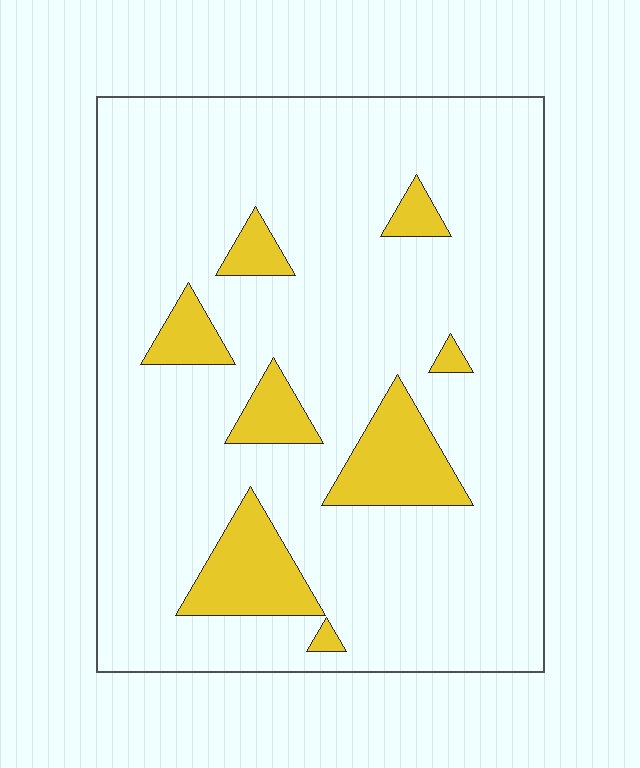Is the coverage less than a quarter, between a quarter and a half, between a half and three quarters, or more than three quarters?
Less than a quarter.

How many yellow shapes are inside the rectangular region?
8.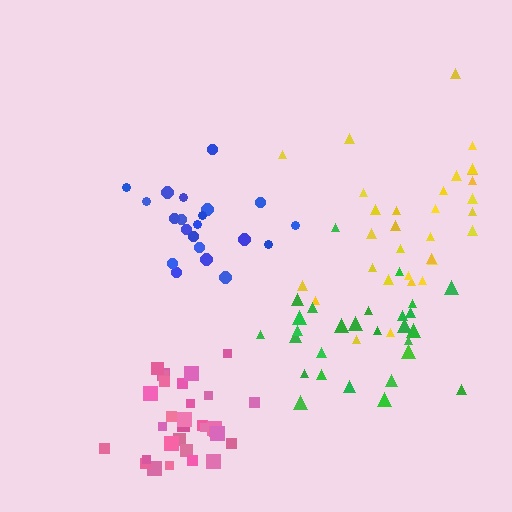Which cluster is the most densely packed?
Pink.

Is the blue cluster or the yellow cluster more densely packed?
Blue.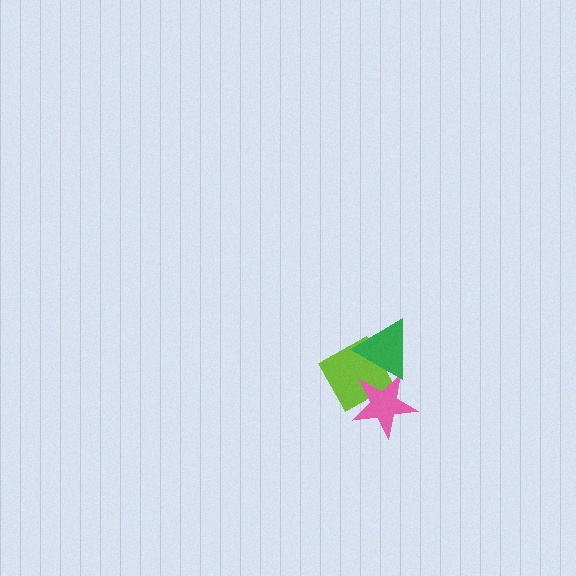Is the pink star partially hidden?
Yes, it is partially covered by another shape.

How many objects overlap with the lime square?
2 objects overlap with the lime square.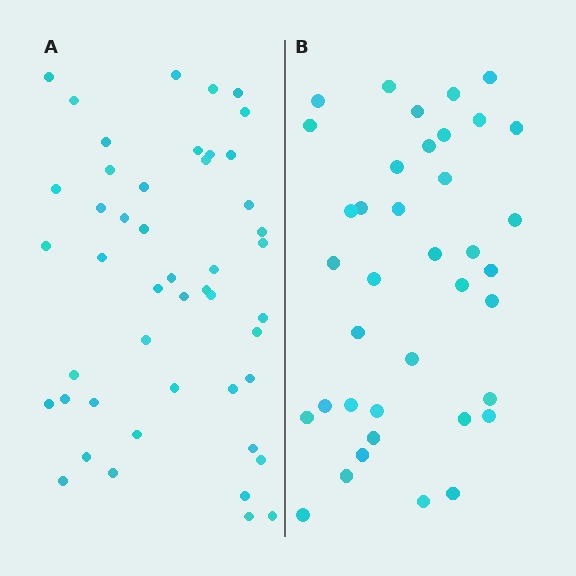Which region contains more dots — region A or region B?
Region A (the left region) has more dots.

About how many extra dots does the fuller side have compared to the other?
Region A has roughly 8 or so more dots than region B.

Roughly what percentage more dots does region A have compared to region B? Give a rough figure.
About 25% more.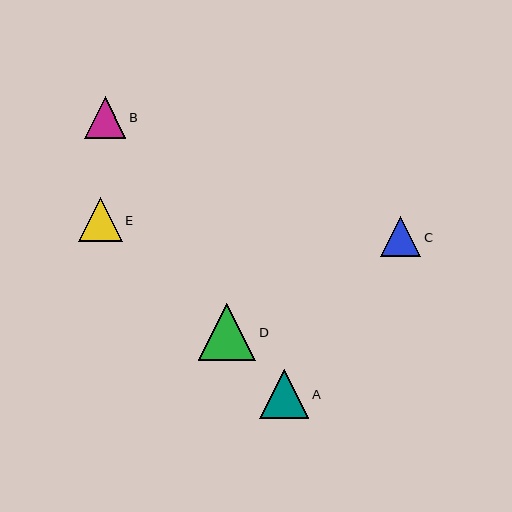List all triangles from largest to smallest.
From largest to smallest: D, A, E, B, C.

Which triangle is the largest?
Triangle D is the largest with a size of approximately 58 pixels.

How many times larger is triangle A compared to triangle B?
Triangle A is approximately 1.2 times the size of triangle B.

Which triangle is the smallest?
Triangle C is the smallest with a size of approximately 40 pixels.